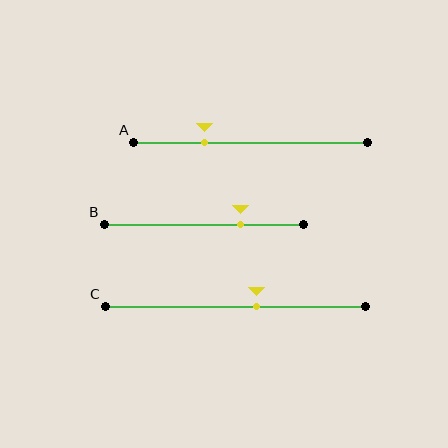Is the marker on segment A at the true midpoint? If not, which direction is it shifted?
No, the marker on segment A is shifted to the left by about 20% of the segment length.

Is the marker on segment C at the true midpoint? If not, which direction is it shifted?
No, the marker on segment C is shifted to the right by about 8% of the segment length.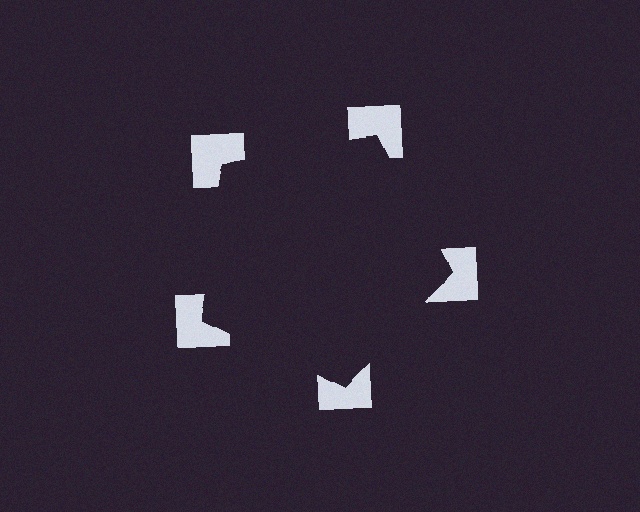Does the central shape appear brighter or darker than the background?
It typically appears slightly darker than the background, even though no actual brightness change is drawn.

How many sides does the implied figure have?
5 sides.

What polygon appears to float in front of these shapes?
An illusory pentagon — its edges are inferred from the aligned wedge cuts in the notched squares, not physically drawn.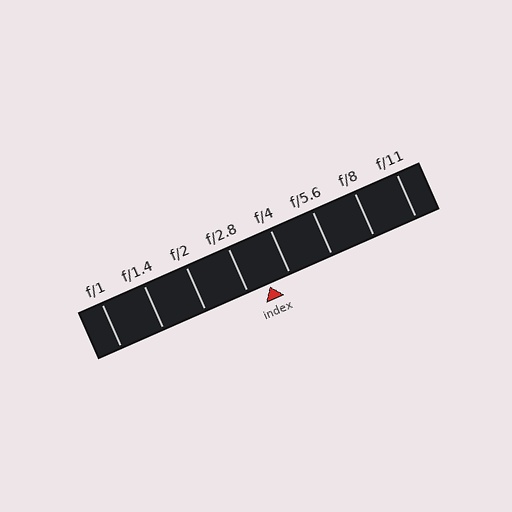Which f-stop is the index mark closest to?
The index mark is closest to f/4.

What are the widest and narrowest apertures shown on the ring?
The widest aperture shown is f/1 and the narrowest is f/11.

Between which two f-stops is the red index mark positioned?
The index mark is between f/2.8 and f/4.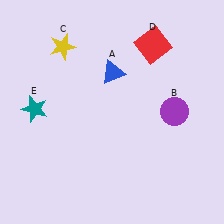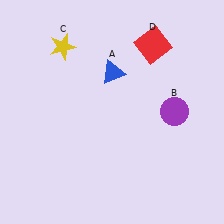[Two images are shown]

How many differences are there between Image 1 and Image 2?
There is 1 difference between the two images.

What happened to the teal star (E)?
The teal star (E) was removed in Image 2. It was in the top-left area of Image 1.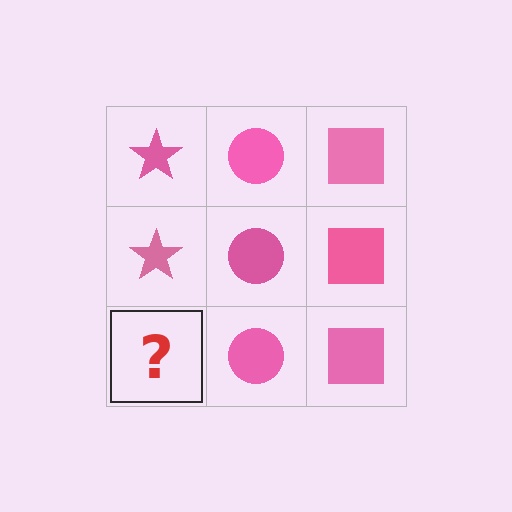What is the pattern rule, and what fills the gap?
The rule is that each column has a consistent shape. The gap should be filled with a pink star.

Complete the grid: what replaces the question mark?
The question mark should be replaced with a pink star.